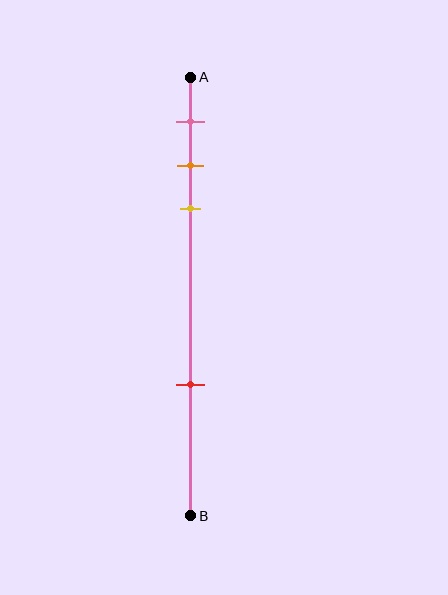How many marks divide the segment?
There are 4 marks dividing the segment.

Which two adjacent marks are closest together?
The orange and yellow marks are the closest adjacent pair.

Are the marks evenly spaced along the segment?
No, the marks are not evenly spaced.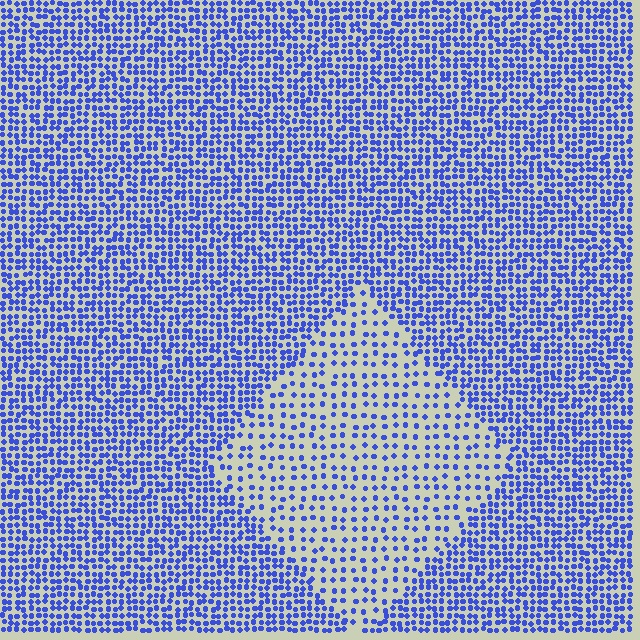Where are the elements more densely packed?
The elements are more densely packed outside the diamond boundary.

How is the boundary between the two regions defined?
The boundary is defined by a change in element density (approximately 2.2x ratio). All elements are the same color, size, and shape.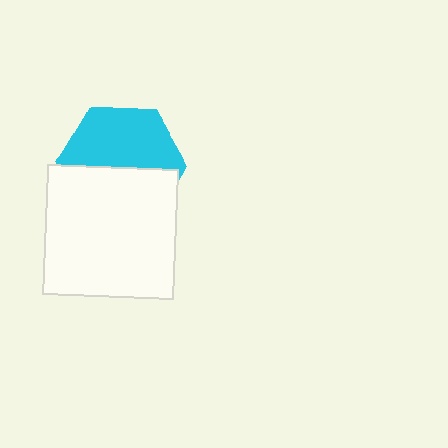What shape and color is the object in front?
The object in front is a white square.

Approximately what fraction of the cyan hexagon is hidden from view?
Roughly 46% of the cyan hexagon is hidden behind the white square.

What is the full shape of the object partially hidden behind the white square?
The partially hidden object is a cyan hexagon.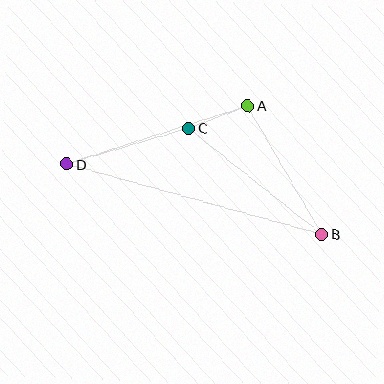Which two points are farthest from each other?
Points B and D are farthest from each other.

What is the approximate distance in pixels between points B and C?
The distance between B and C is approximately 171 pixels.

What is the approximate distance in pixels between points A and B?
The distance between A and B is approximately 149 pixels.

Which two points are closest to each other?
Points A and C are closest to each other.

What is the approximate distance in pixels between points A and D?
The distance between A and D is approximately 190 pixels.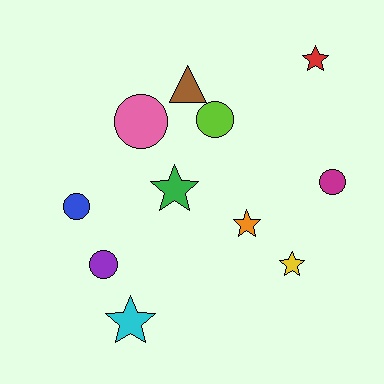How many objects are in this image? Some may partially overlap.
There are 11 objects.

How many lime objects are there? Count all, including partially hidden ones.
There is 1 lime object.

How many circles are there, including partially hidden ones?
There are 5 circles.